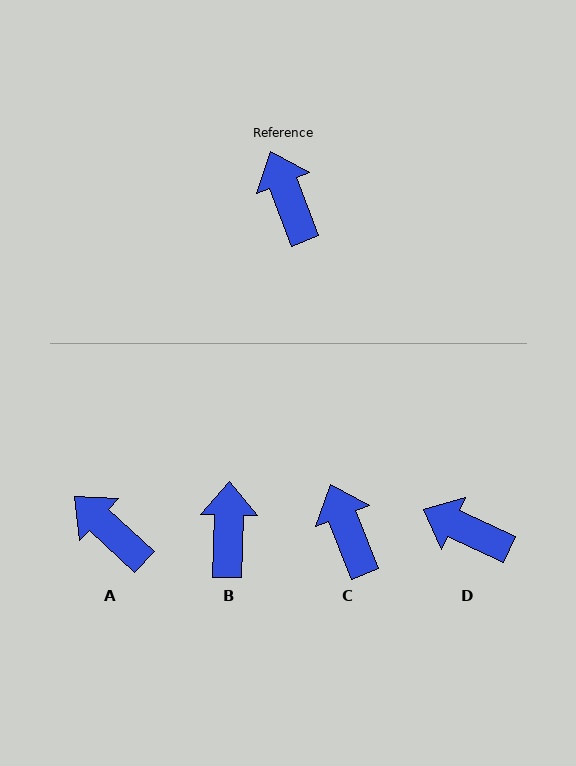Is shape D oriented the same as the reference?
No, it is off by about 43 degrees.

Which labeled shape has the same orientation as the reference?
C.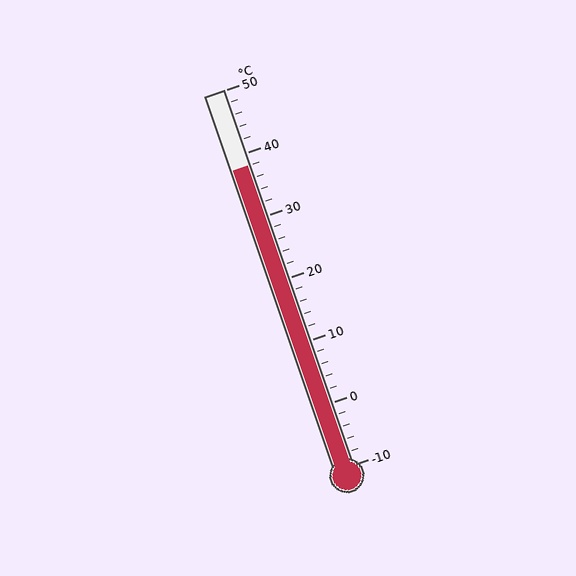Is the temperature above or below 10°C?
The temperature is above 10°C.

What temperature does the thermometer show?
The thermometer shows approximately 38°C.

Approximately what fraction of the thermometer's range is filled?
The thermometer is filled to approximately 80% of its range.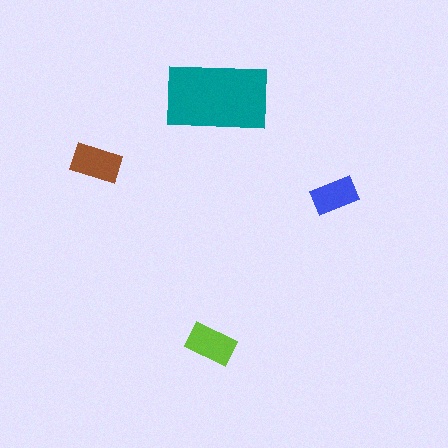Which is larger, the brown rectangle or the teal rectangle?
The teal one.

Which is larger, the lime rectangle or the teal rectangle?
The teal one.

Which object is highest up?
The teal rectangle is topmost.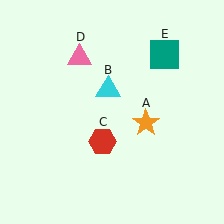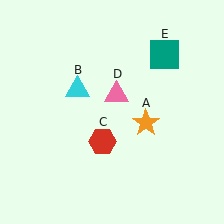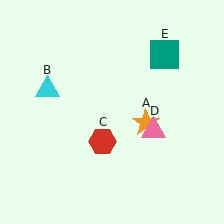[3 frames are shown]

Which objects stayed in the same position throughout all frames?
Orange star (object A) and red hexagon (object C) and teal square (object E) remained stationary.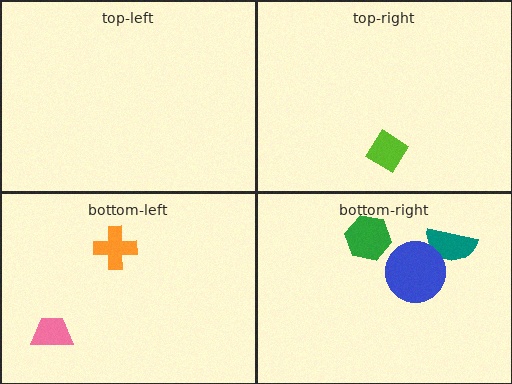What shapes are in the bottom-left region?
The pink trapezoid, the orange cross.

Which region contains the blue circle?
The bottom-right region.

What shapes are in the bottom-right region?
The teal semicircle, the green hexagon, the blue circle.